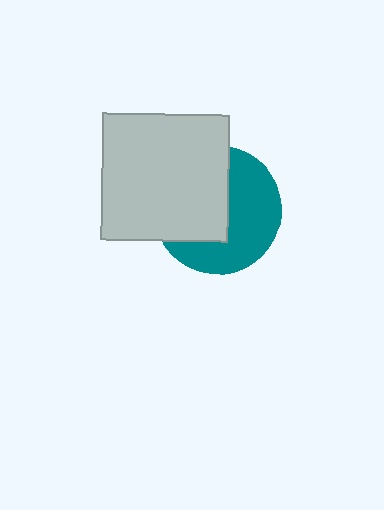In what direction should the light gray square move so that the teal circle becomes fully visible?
The light gray square should move left. That is the shortest direction to clear the overlap and leave the teal circle fully visible.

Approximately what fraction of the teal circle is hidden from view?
Roughly 48% of the teal circle is hidden behind the light gray square.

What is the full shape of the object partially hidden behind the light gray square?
The partially hidden object is a teal circle.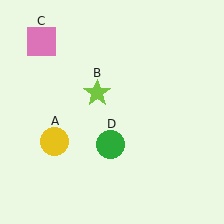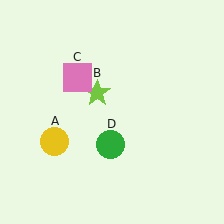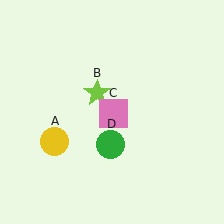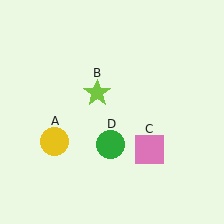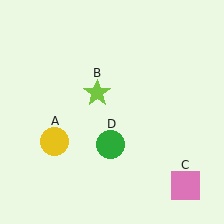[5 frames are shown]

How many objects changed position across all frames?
1 object changed position: pink square (object C).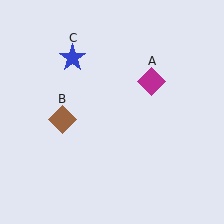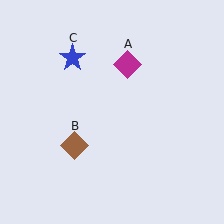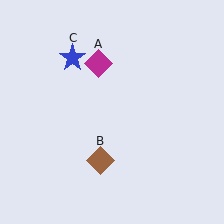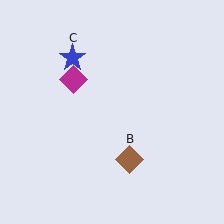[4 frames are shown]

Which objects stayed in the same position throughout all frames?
Blue star (object C) remained stationary.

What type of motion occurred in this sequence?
The magenta diamond (object A), brown diamond (object B) rotated counterclockwise around the center of the scene.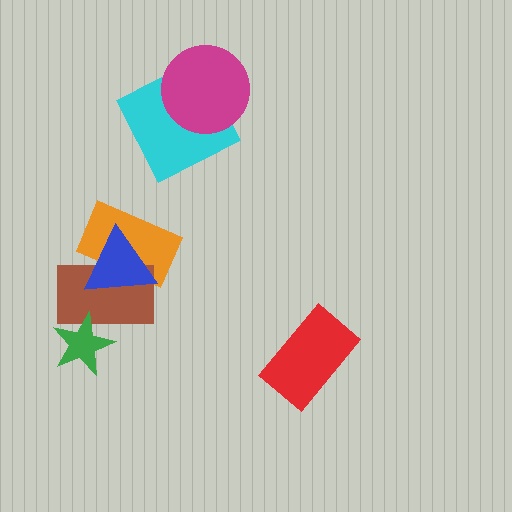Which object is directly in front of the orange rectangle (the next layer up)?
The brown rectangle is directly in front of the orange rectangle.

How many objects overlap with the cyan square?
1 object overlaps with the cyan square.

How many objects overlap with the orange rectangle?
2 objects overlap with the orange rectangle.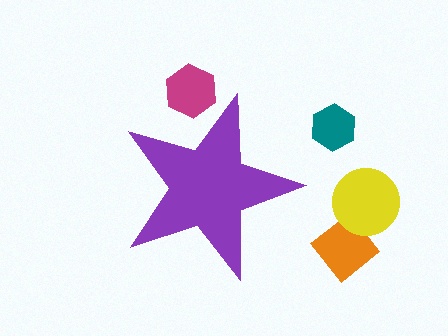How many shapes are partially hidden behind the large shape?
1 shape is partially hidden.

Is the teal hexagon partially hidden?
No, the teal hexagon is fully visible.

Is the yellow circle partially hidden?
No, the yellow circle is fully visible.